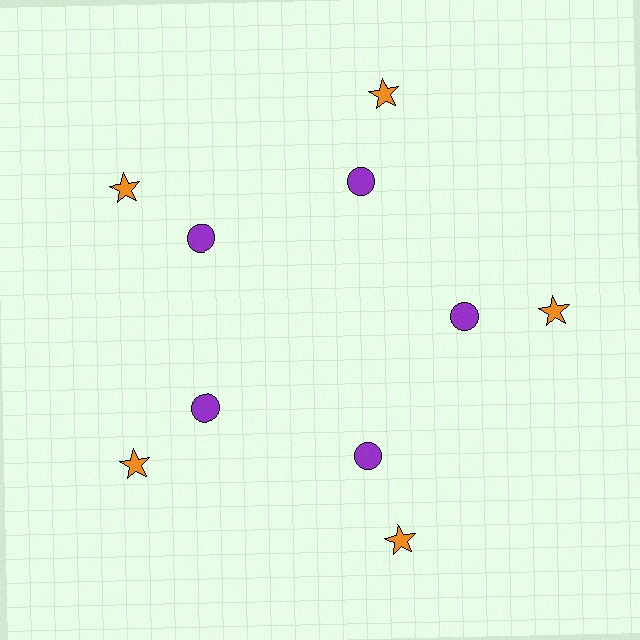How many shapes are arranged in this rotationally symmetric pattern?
There are 10 shapes, arranged in 5 groups of 2.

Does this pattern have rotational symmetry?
Yes, this pattern has 5-fold rotational symmetry. It looks the same after rotating 72 degrees around the center.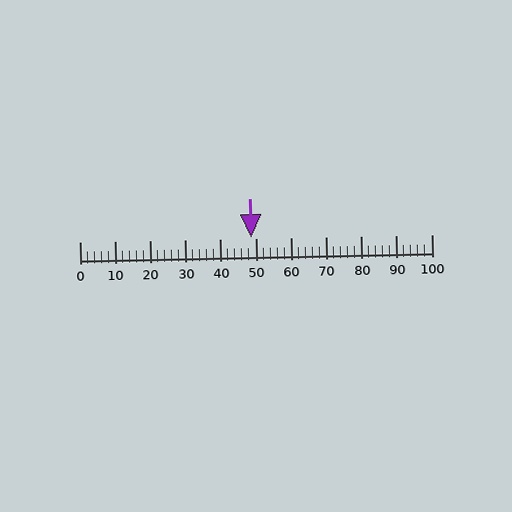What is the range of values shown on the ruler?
The ruler shows values from 0 to 100.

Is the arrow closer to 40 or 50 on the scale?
The arrow is closer to 50.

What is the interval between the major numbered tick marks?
The major tick marks are spaced 10 units apart.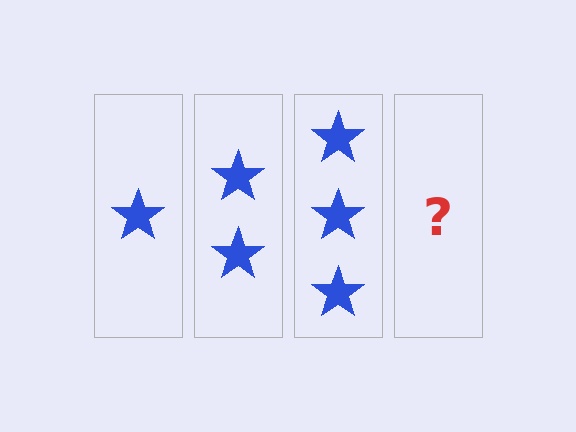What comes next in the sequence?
The next element should be 4 stars.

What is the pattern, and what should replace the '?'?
The pattern is that each step adds one more star. The '?' should be 4 stars.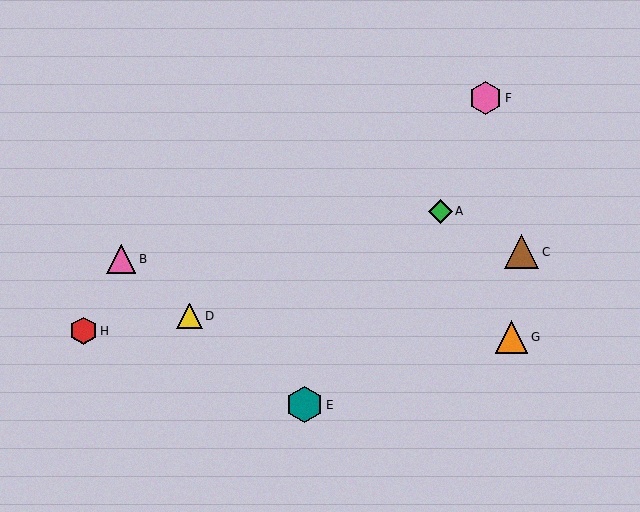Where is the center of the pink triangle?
The center of the pink triangle is at (121, 259).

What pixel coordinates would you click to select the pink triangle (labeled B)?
Click at (121, 259) to select the pink triangle B.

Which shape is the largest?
The teal hexagon (labeled E) is the largest.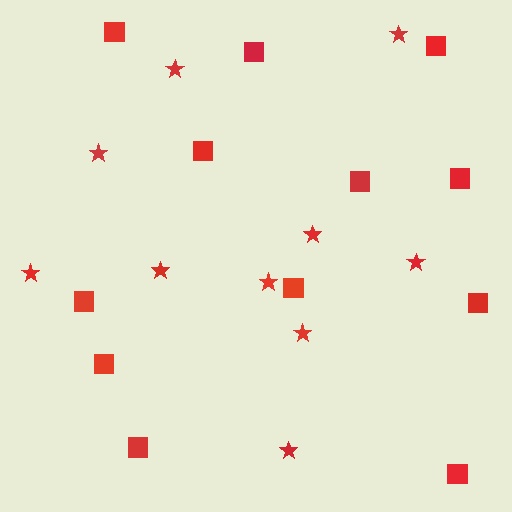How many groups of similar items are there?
There are 2 groups: one group of stars (10) and one group of squares (12).